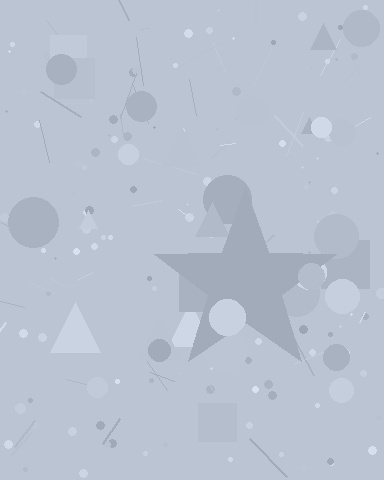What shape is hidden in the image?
A star is hidden in the image.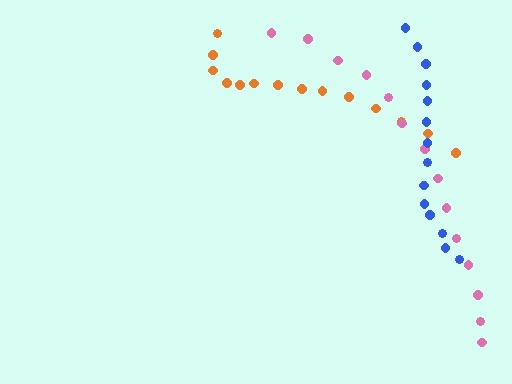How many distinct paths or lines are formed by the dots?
There are 3 distinct paths.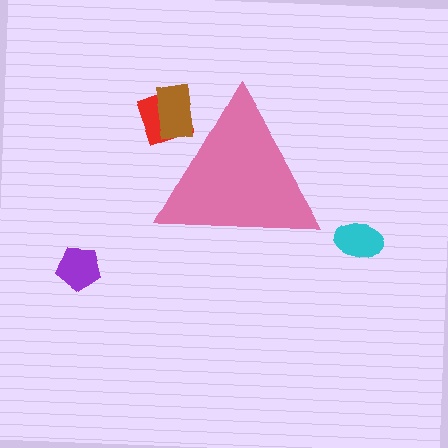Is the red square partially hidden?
Yes, the red square is partially hidden behind the pink triangle.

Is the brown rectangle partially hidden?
Yes, the brown rectangle is partially hidden behind the pink triangle.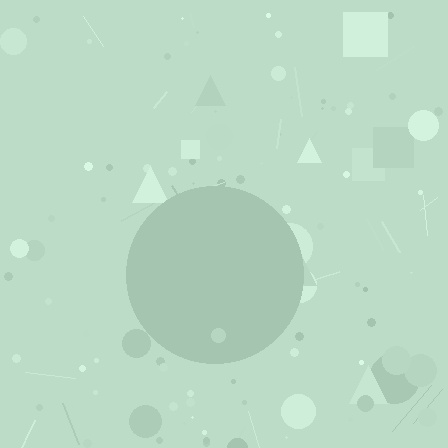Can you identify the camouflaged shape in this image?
The camouflaged shape is a circle.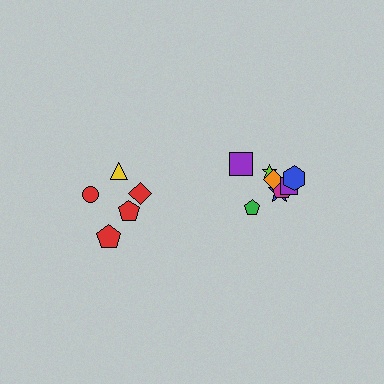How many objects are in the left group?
There are 5 objects.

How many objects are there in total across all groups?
There are 13 objects.